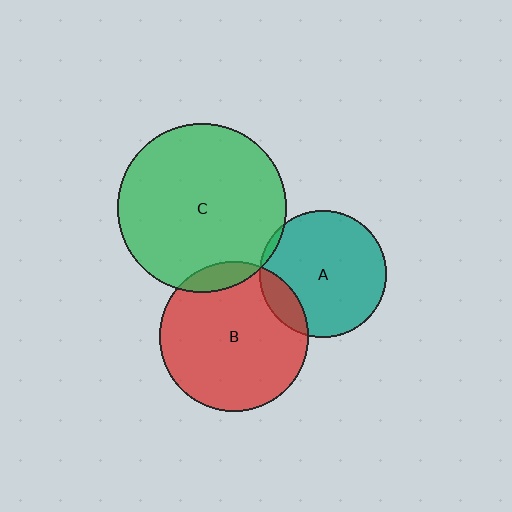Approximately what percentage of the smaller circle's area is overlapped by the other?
Approximately 15%.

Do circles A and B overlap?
Yes.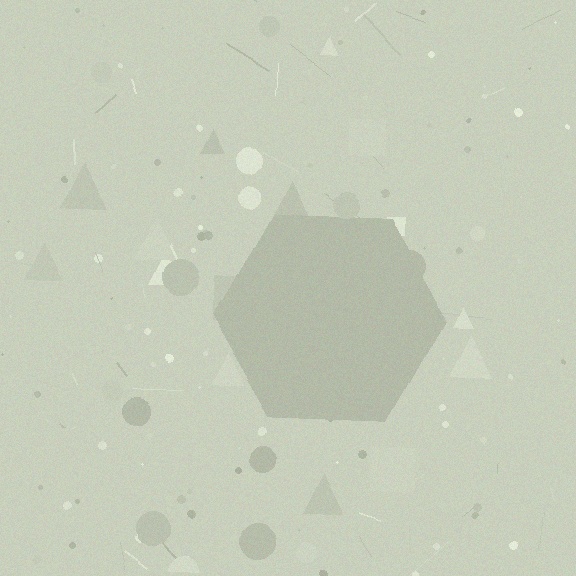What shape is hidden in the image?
A hexagon is hidden in the image.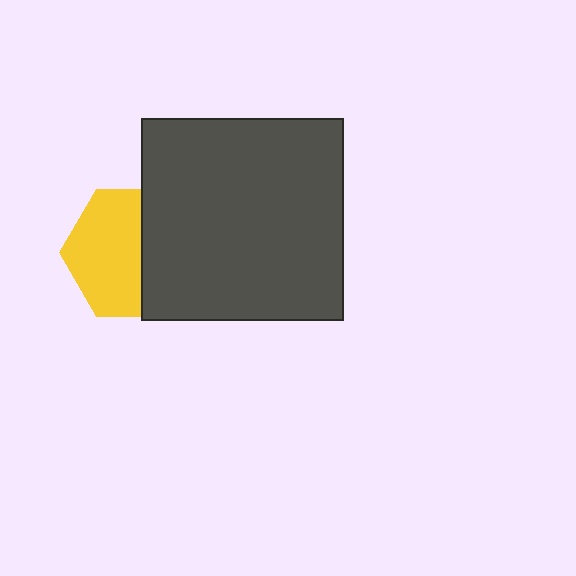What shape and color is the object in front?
The object in front is a dark gray square.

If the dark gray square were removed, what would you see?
You would see the complete yellow hexagon.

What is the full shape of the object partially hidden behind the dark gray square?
The partially hidden object is a yellow hexagon.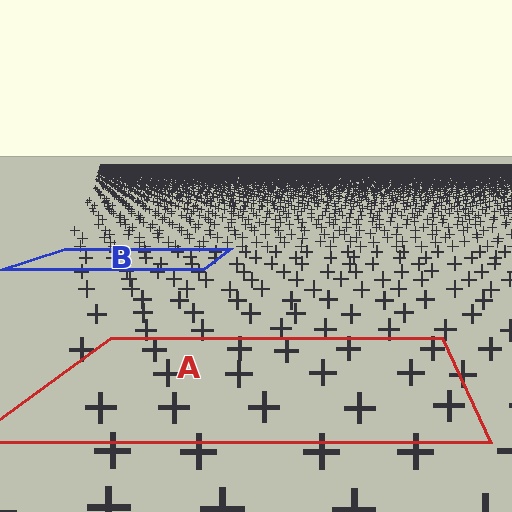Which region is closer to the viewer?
Region A is closer. The texture elements there are larger and more spread out.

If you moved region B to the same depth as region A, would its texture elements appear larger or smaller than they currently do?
They would appear larger. At a closer depth, the same texture elements are projected at a bigger on-screen size.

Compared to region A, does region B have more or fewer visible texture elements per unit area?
Region B has more texture elements per unit area — they are packed more densely because it is farther away.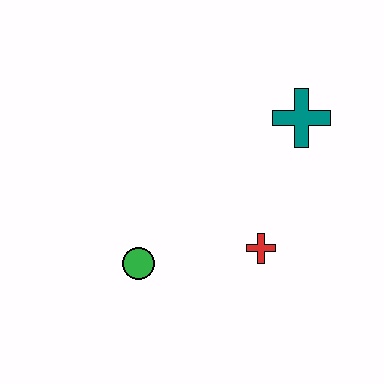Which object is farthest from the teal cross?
The green circle is farthest from the teal cross.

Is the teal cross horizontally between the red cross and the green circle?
No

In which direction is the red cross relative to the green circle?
The red cross is to the right of the green circle.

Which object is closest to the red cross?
The green circle is closest to the red cross.